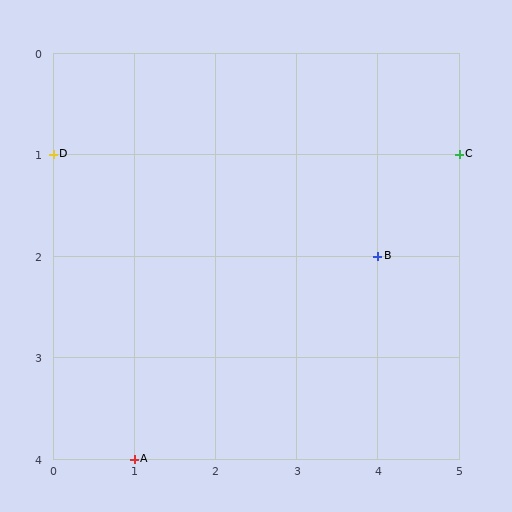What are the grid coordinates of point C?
Point C is at grid coordinates (5, 1).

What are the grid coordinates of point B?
Point B is at grid coordinates (4, 2).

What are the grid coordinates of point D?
Point D is at grid coordinates (0, 1).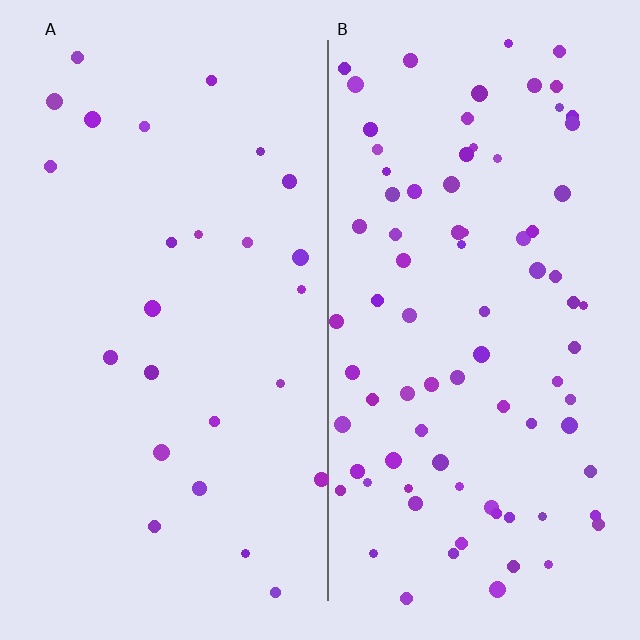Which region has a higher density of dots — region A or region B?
B (the right).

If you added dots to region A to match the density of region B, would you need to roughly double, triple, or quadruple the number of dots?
Approximately triple.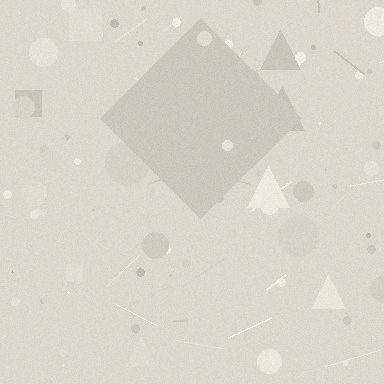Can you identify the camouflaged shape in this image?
The camouflaged shape is a diamond.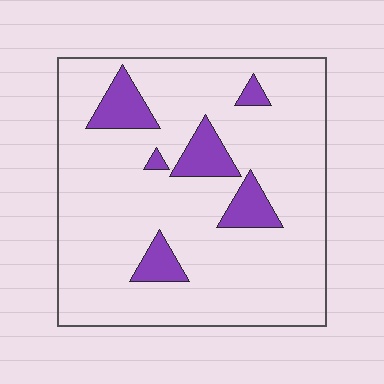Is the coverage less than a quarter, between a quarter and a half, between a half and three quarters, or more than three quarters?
Less than a quarter.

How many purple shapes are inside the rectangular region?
6.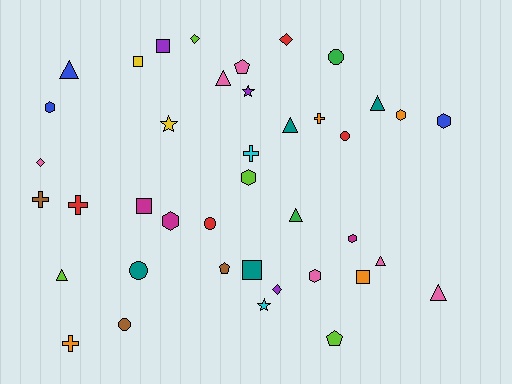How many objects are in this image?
There are 40 objects.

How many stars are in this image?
There are 3 stars.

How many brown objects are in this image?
There are 3 brown objects.